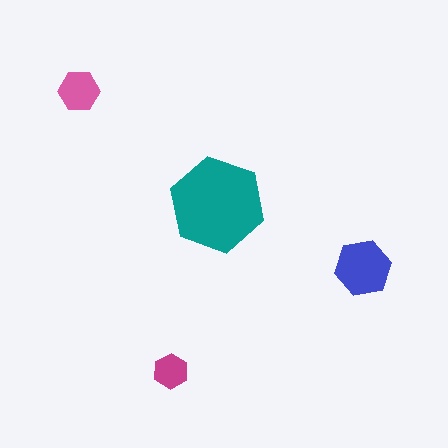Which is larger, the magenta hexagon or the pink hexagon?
The pink one.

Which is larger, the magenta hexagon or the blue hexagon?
The blue one.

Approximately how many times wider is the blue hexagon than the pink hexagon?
About 1.5 times wider.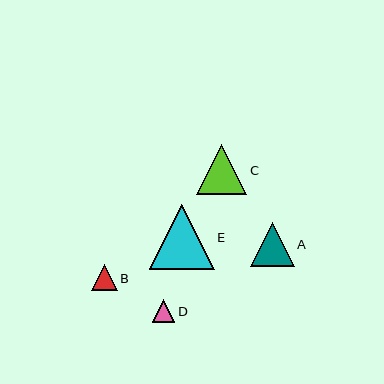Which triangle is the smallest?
Triangle D is the smallest with a size of approximately 23 pixels.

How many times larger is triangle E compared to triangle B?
Triangle E is approximately 2.5 times the size of triangle B.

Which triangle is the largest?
Triangle E is the largest with a size of approximately 65 pixels.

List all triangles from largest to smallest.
From largest to smallest: E, C, A, B, D.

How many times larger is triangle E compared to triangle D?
Triangle E is approximately 2.9 times the size of triangle D.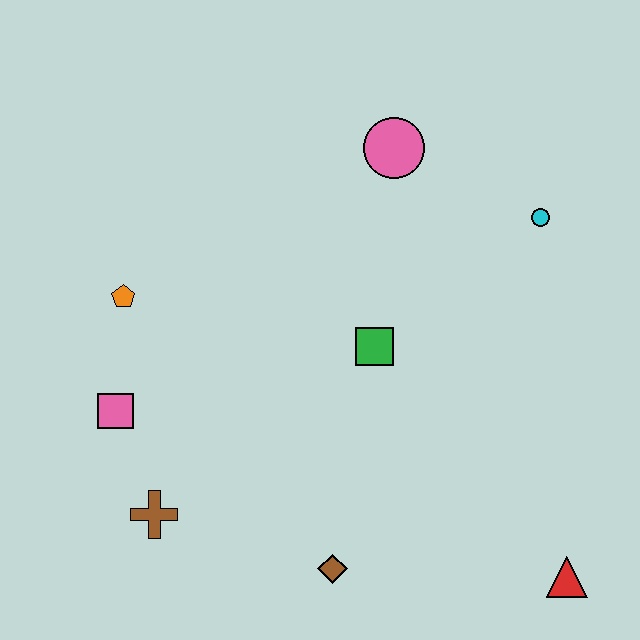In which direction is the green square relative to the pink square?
The green square is to the right of the pink square.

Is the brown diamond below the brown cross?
Yes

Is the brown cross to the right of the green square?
No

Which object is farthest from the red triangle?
The orange pentagon is farthest from the red triangle.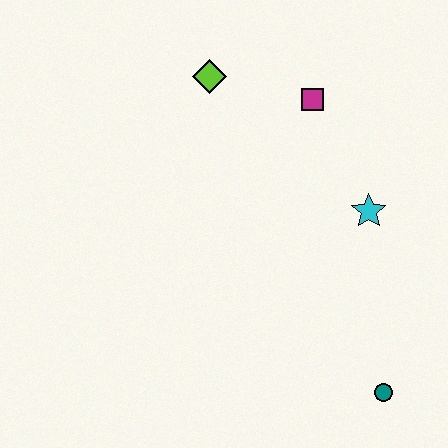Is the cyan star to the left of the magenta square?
No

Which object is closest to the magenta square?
The lime diamond is closest to the magenta square.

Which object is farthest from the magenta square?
The teal circle is farthest from the magenta square.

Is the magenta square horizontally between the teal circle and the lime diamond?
Yes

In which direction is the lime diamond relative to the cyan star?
The lime diamond is to the left of the cyan star.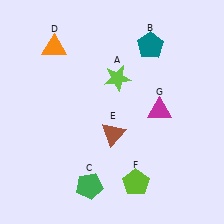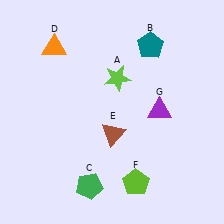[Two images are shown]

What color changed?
The triangle (G) changed from magenta in Image 1 to purple in Image 2.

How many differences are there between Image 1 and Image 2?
There is 1 difference between the two images.